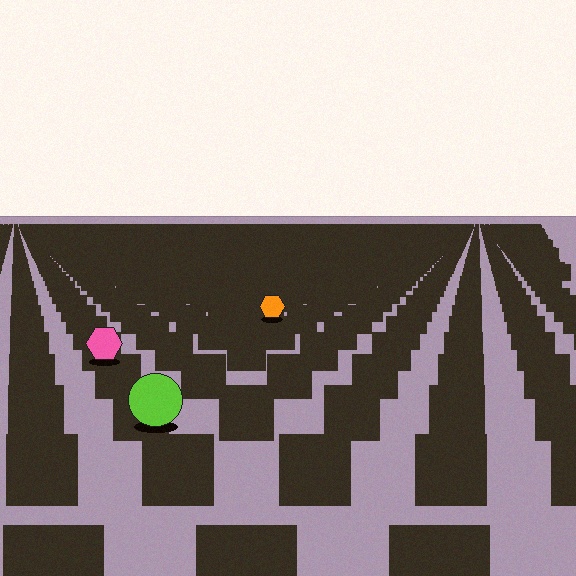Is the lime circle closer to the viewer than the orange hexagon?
Yes. The lime circle is closer — you can tell from the texture gradient: the ground texture is coarser near it.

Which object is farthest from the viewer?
The orange hexagon is farthest from the viewer. It appears smaller and the ground texture around it is denser.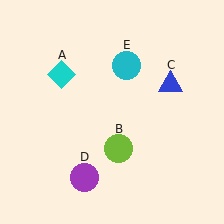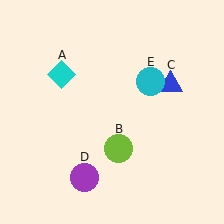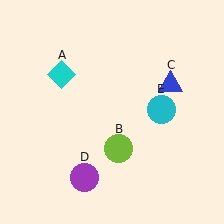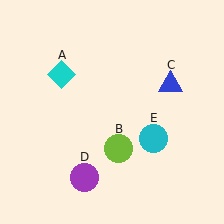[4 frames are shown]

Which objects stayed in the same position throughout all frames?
Cyan diamond (object A) and lime circle (object B) and blue triangle (object C) and purple circle (object D) remained stationary.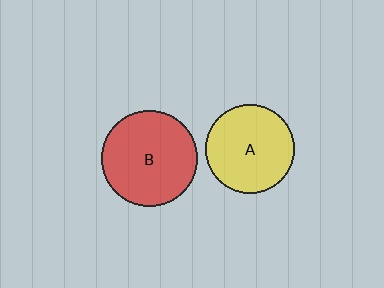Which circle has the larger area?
Circle B (red).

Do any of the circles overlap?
No, none of the circles overlap.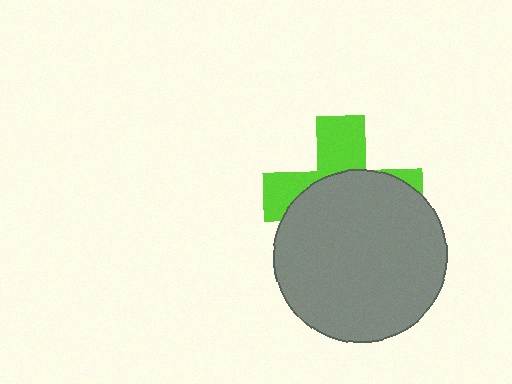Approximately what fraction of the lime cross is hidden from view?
Roughly 62% of the lime cross is hidden behind the gray circle.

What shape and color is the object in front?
The object in front is a gray circle.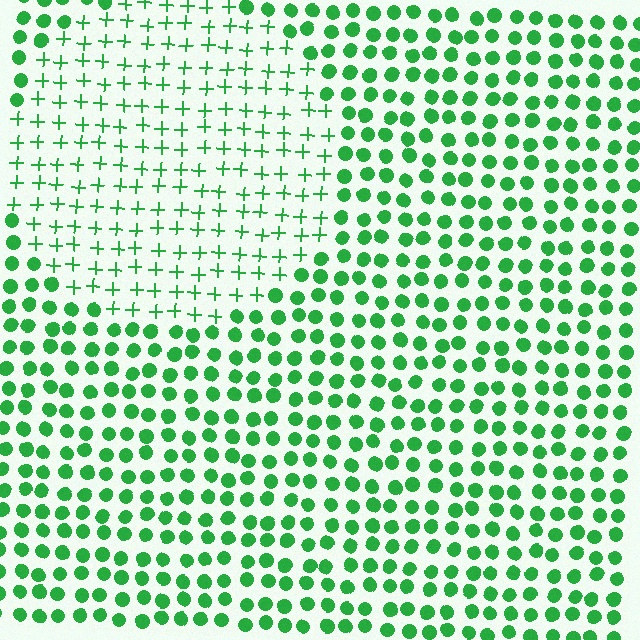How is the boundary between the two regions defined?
The boundary is defined by a change in element shape: plus signs inside vs. circles outside. All elements share the same color and spacing.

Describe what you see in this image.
The image is filled with small green elements arranged in a uniform grid. A circle-shaped region contains plus signs, while the surrounding area contains circles. The boundary is defined purely by the change in element shape.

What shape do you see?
I see a circle.